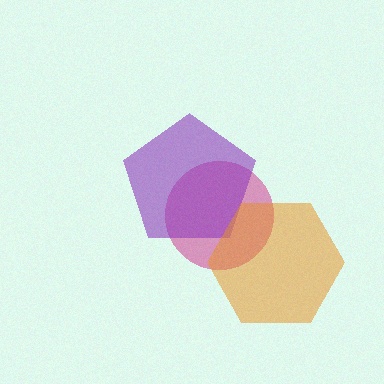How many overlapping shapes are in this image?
There are 3 overlapping shapes in the image.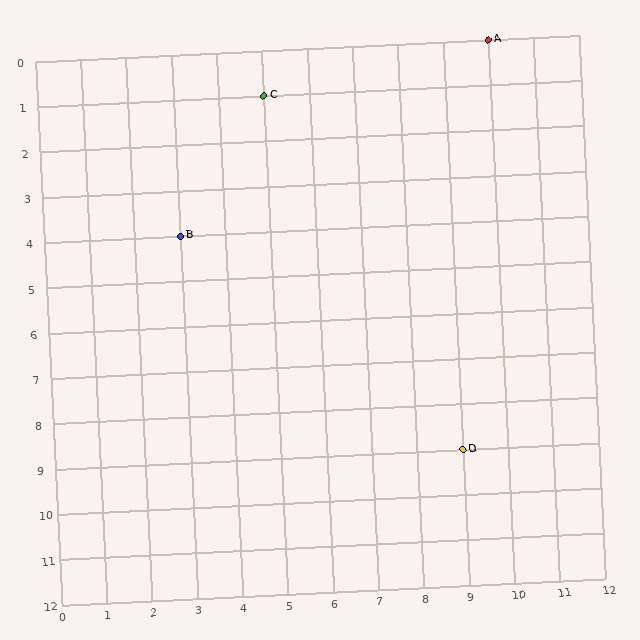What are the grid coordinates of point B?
Point B is at grid coordinates (3, 4).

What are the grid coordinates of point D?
Point D is at grid coordinates (9, 9).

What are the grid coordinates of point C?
Point C is at grid coordinates (5, 1).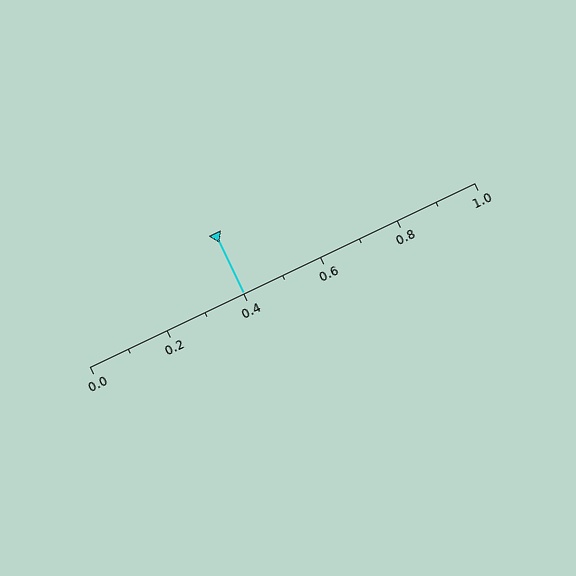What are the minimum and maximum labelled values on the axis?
The axis runs from 0.0 to 1.0.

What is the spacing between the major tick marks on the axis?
The major ticks are spaced 0.2 apart.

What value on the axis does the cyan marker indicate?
The marker indicates approximately 0.4.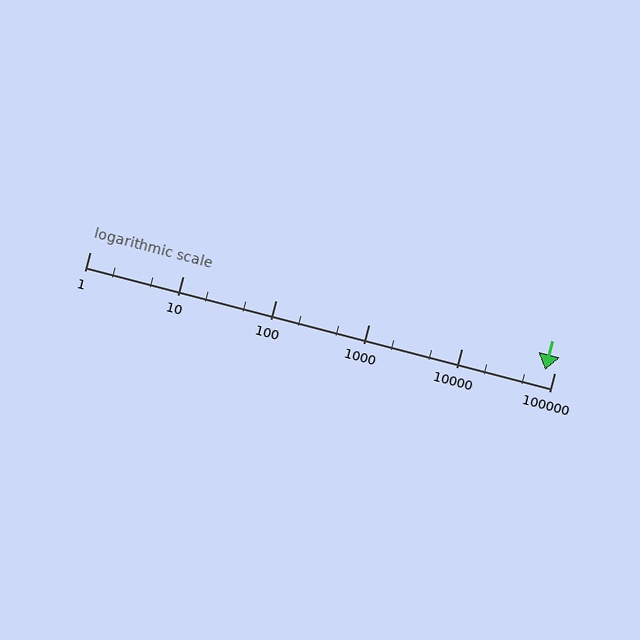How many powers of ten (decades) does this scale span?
The scale spans 5 decades, from 1 to 100000.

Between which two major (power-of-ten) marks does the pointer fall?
The pointer is between 10000 and 100000.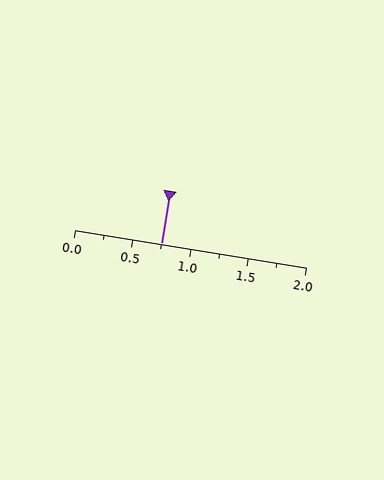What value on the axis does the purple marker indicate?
The marker indicates approximately 0.75.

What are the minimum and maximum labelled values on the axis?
The axis runs from 0.0 to 2.0.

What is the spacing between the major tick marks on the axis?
The major ticks are spaced 0.5 apart.